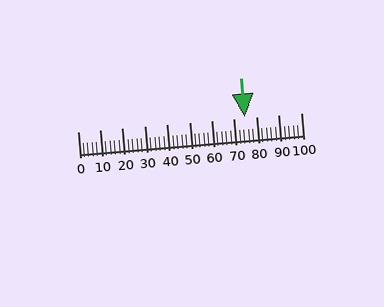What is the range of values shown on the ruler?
The ruler shows values from 0 to 100.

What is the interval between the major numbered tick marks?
The major tick marks are spaced 10 units apart.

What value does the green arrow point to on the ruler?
The green arrow points to approximately 75.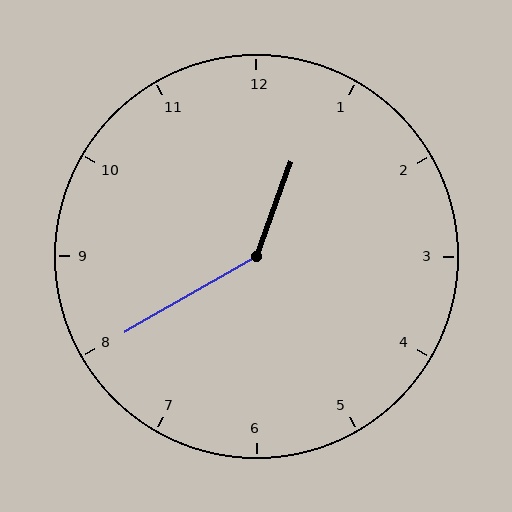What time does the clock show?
12:40.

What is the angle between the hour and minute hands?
Approximately 140 degrees.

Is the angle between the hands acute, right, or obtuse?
It is obtuse.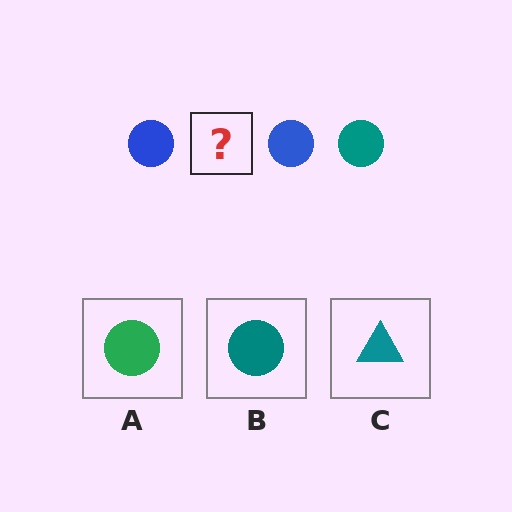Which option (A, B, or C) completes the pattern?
B.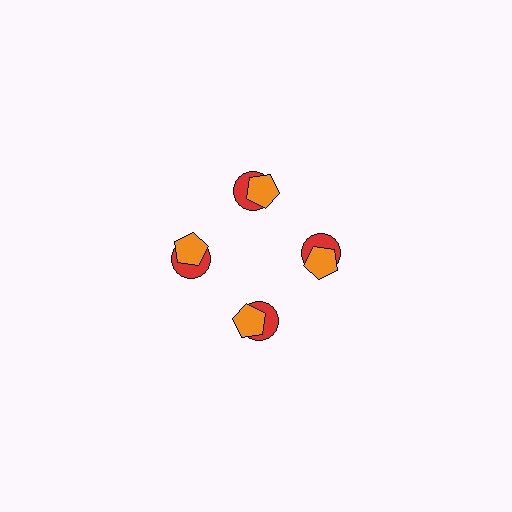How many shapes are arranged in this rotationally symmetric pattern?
There are 8 shapes, arranged in 4 groups of 2.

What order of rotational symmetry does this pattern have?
This pattern has 4-fold rotational symmetry.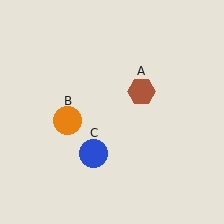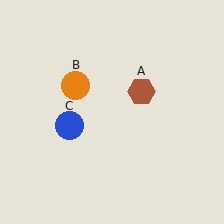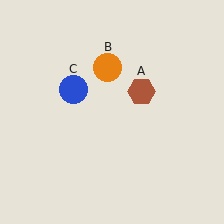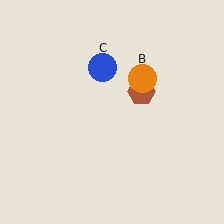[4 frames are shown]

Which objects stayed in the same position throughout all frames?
Brown hexagon (object A) remained stationary.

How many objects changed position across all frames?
2 objects changed position: orange circle (object B), blue circle (object C).